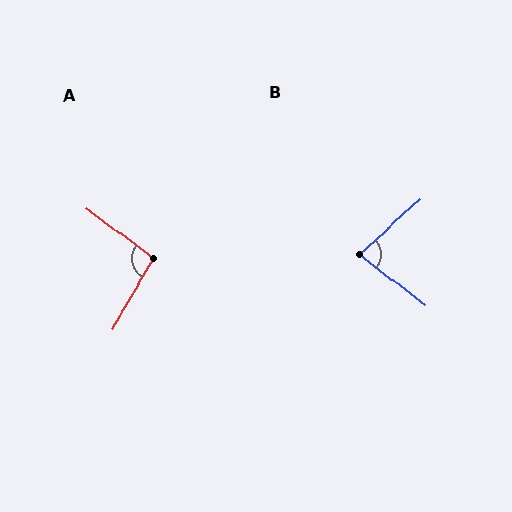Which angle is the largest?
A, at approximately 97 degrees.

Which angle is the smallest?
B, at approximately 80 degrees.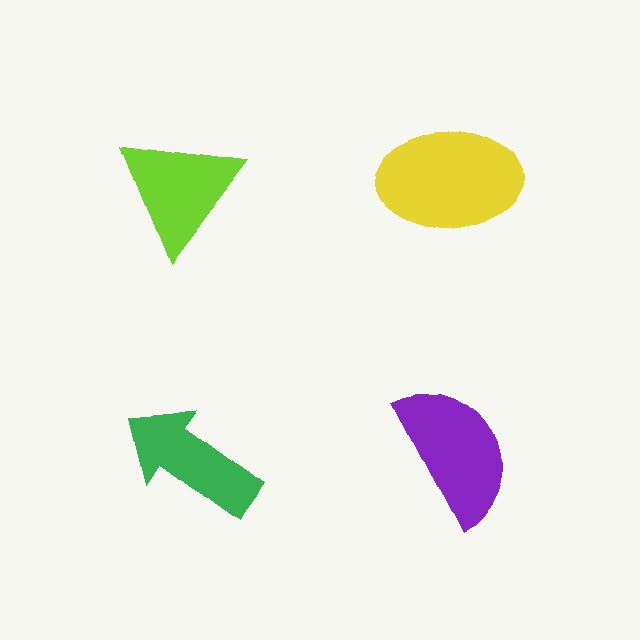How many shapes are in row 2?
2 shapes.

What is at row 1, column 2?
A yellow ellipse.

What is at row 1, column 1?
A lime triangle.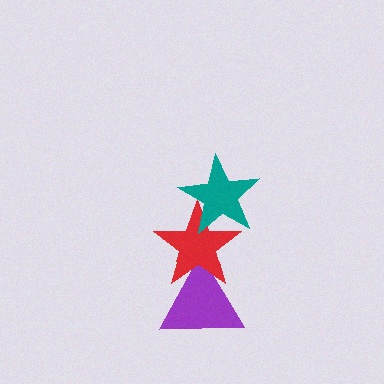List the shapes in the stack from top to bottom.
From top to bottom: the teal star, the red star, the purple triangle.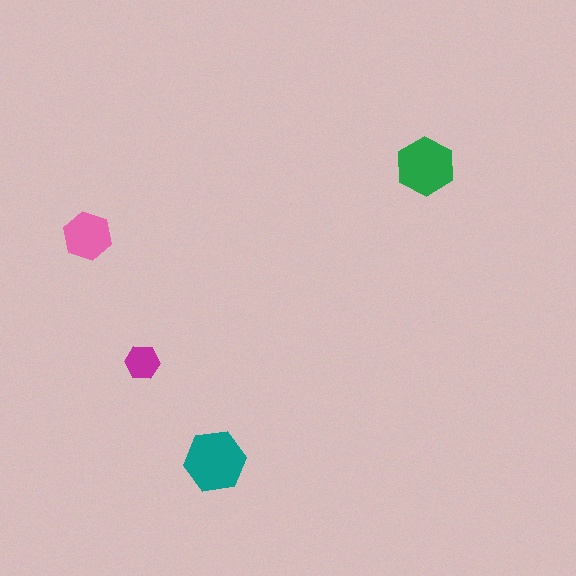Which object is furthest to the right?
The green hexagon is rightmost.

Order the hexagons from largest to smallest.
the teal one, the green one, the pink one, the magenta one.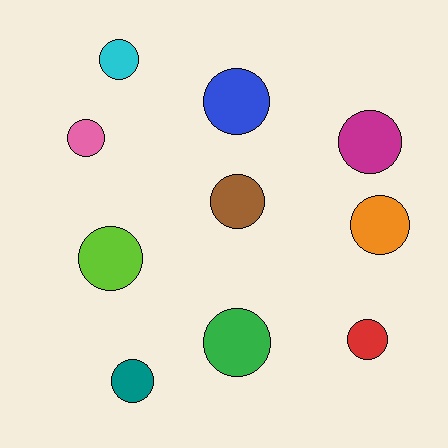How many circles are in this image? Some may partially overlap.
There are 10 circles.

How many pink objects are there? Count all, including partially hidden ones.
There is 1 pink object.